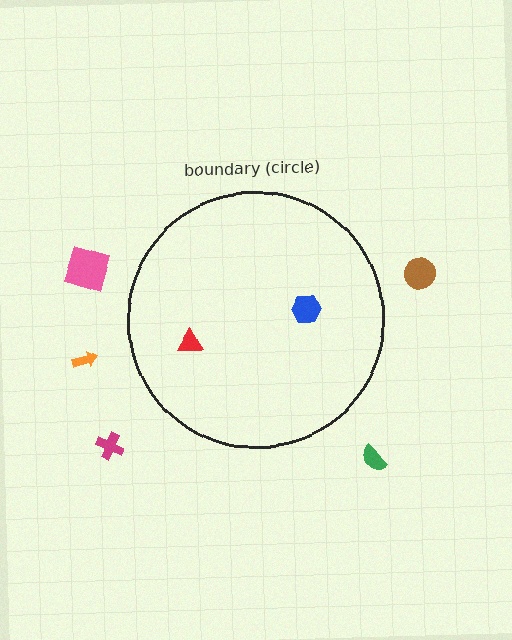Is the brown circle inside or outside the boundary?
Outside.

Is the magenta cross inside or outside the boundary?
Outside.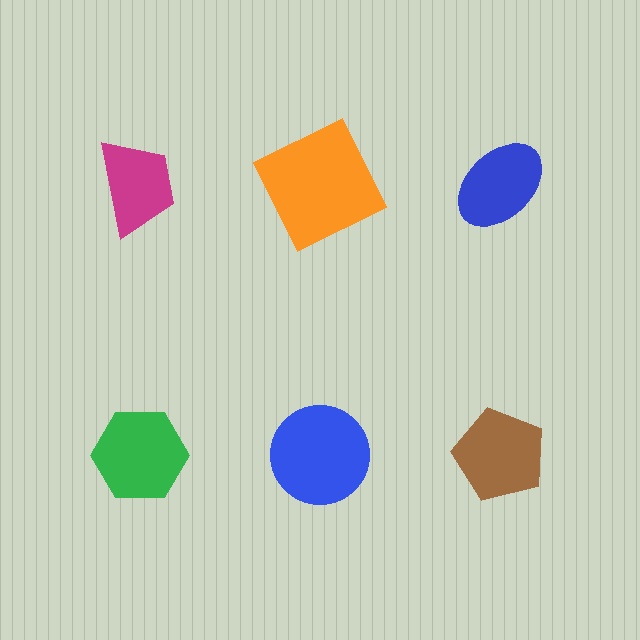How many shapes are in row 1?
3 shapes.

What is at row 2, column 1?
A green hexagon.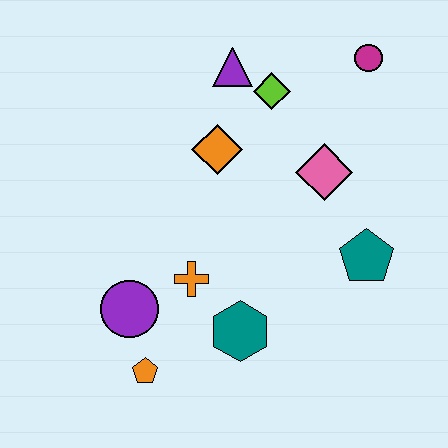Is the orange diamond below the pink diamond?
No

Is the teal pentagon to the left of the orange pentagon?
No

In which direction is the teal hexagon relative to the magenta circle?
The teal hexagon is below the magenta circle.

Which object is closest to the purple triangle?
The lime diamond is closest to the purple triangle.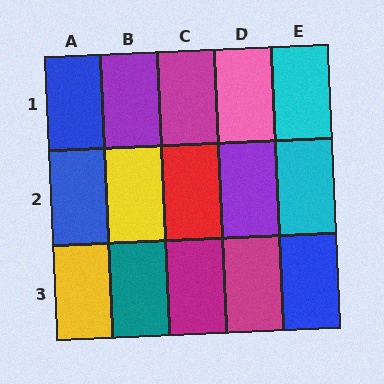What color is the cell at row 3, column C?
Magenta.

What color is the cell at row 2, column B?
Yellow.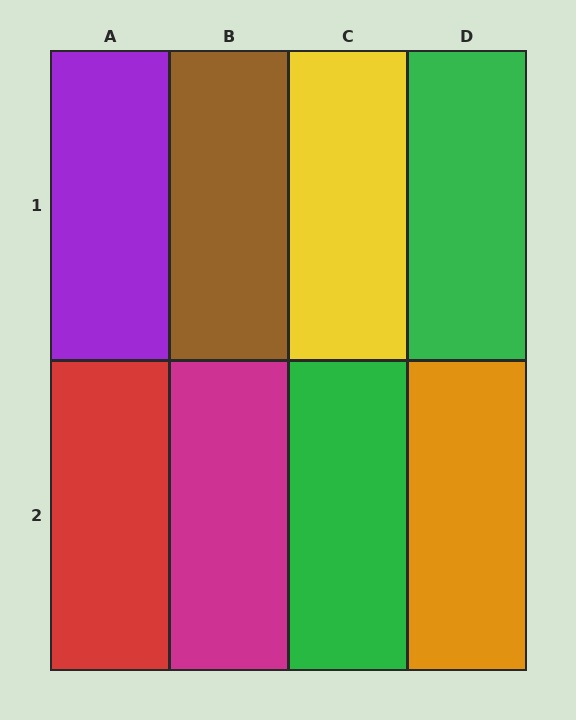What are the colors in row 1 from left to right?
Purple, brown, yellow, green.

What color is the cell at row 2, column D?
Orange.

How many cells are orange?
1 cell is orange.